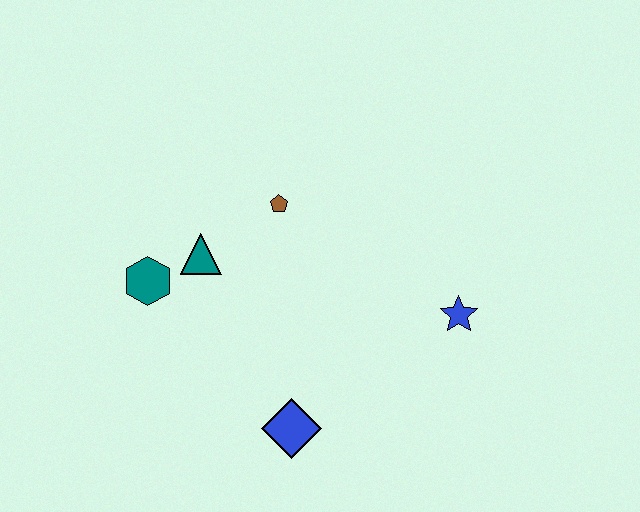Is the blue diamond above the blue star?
No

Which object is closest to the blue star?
The blue diamond is closest to the blue star.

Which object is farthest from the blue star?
The teal hexagon is farthest from the blue star.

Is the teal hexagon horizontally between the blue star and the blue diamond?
No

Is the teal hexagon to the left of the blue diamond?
Yes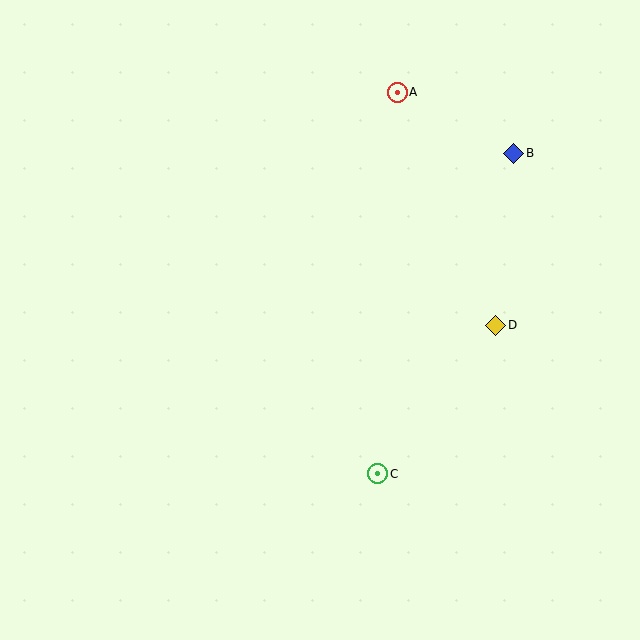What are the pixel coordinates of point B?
Point B is at (514, 153).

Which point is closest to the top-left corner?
Point A is closest to the top-left corner.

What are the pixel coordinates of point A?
Point A is at (397, 92).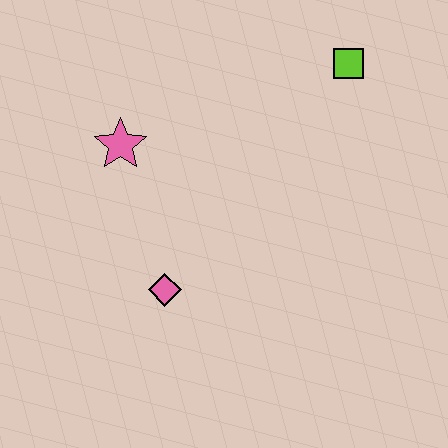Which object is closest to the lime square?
The pink star is closest to the lime square.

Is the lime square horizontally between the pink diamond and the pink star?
No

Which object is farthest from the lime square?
The pink diamond is farthest from the lime square.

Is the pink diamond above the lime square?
No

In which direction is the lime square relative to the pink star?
The lime square is to the right of the pink star.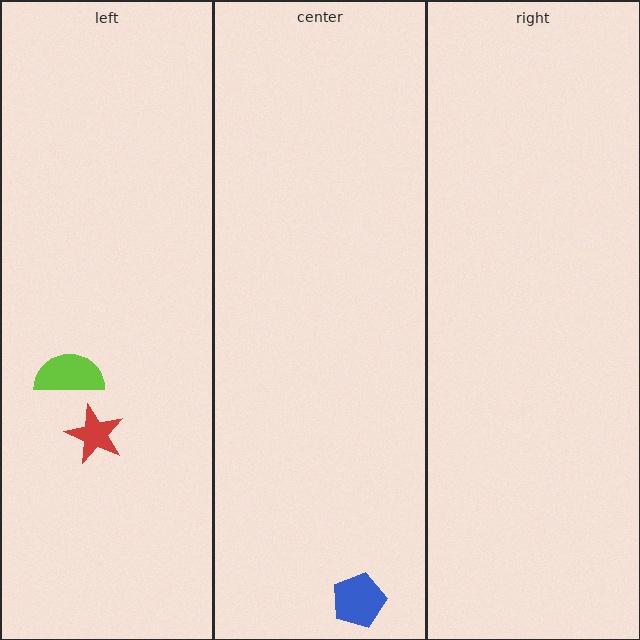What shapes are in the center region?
The blue pentagon.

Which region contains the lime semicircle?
The left region.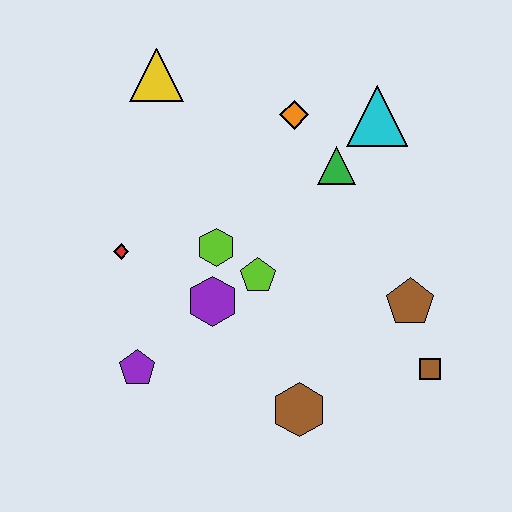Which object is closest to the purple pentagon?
The purple hexagon is closest to the purple pentagon.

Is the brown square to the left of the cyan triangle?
No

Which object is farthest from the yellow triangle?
The brown square is farthest from the yellow triangle.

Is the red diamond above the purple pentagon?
Yes